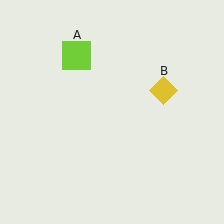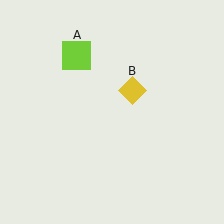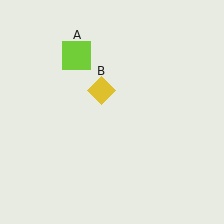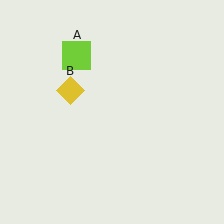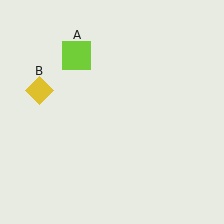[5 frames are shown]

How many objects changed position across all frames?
1 object changed position: yellow diamond (object B).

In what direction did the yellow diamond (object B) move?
The yellow diamond (object B) moved left.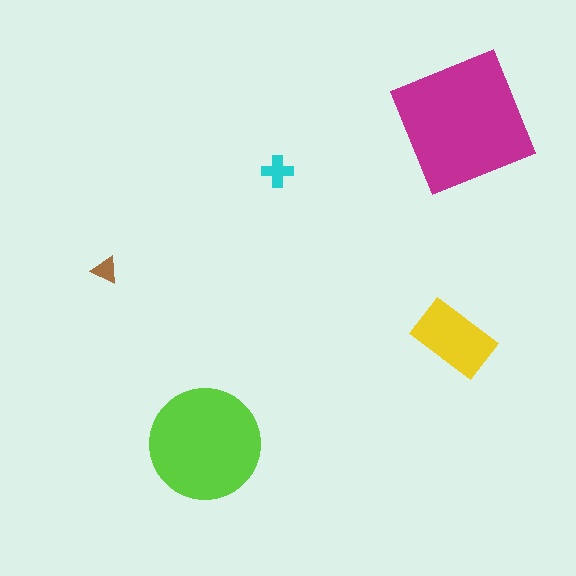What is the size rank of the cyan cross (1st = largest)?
4th.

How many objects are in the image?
There are 5 objects in the image.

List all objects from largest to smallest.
The magenta square, the lime circle, the yellow rectangle, the cyan cross, the brown triangle.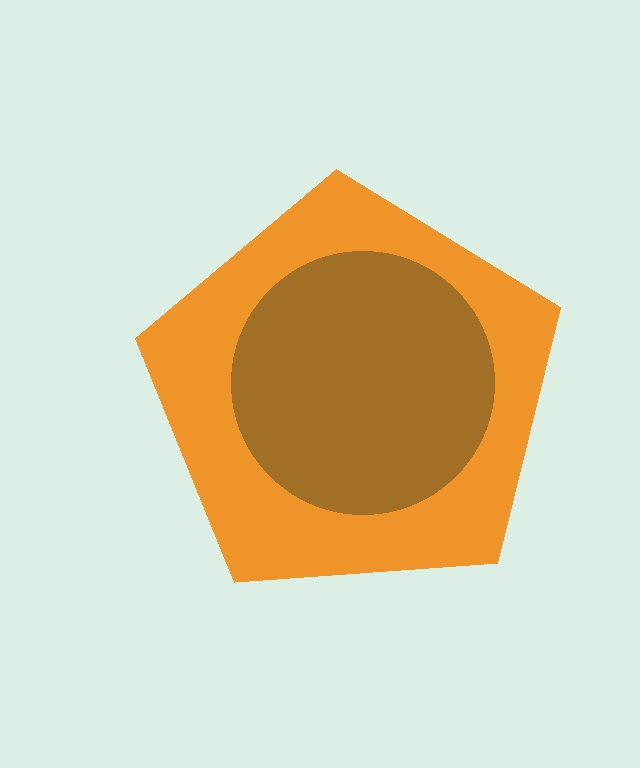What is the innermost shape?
The brown circle.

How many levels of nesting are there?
2.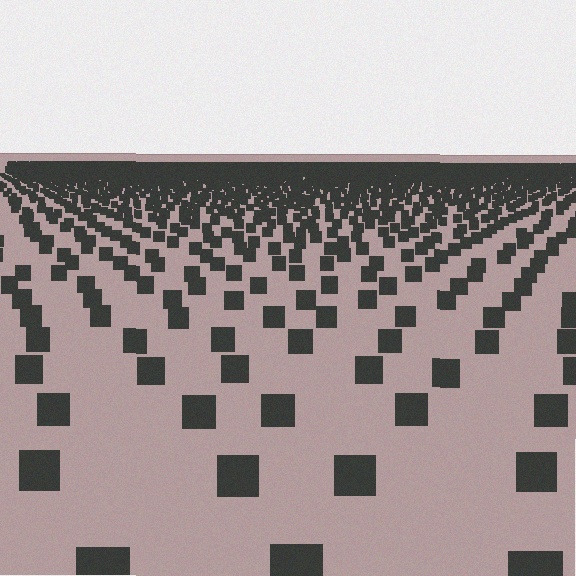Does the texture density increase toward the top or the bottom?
Density increases toward the top.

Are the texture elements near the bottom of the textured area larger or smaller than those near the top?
Larger. Near the bottom, elements are closer to the viewer and appear at a bigger on-screen size.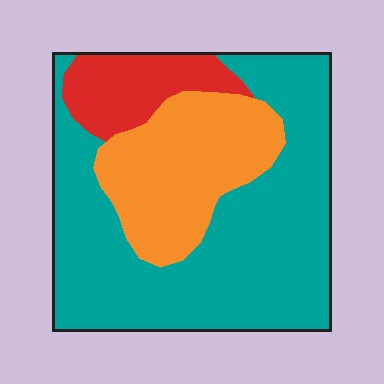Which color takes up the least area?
Red, at roughly 15%.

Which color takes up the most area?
Teal, at roughly 60%.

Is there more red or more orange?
Orange.